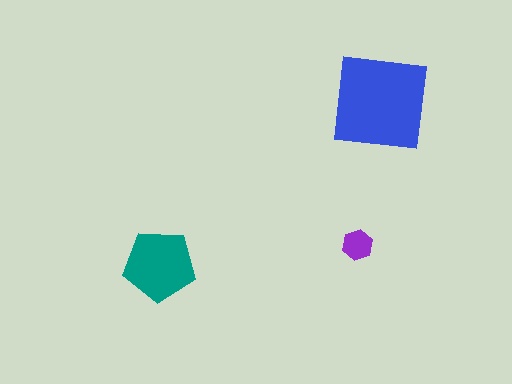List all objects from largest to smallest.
The blue square, the teal pentagon, the purple hexagon.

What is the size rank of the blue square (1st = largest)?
1st.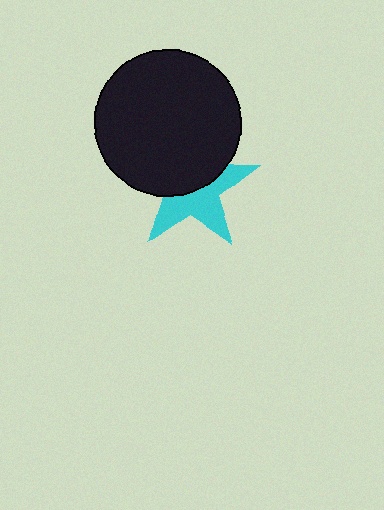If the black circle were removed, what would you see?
You would see the complete cyan star.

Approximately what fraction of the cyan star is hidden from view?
Roughly 50% of the cyan star is hidden behind the black circle.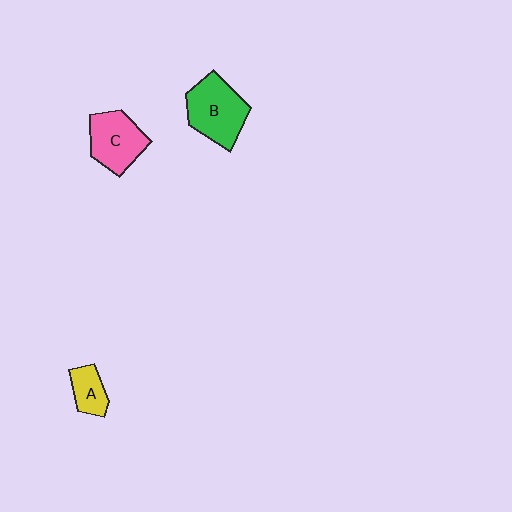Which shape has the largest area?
Shape B (green).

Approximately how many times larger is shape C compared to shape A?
Approximately 1.9 times.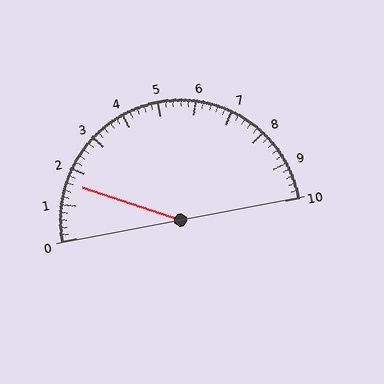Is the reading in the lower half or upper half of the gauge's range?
The reading is in the lower half of the range (0 to 10).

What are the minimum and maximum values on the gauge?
The gauge ranges from 0 to 10.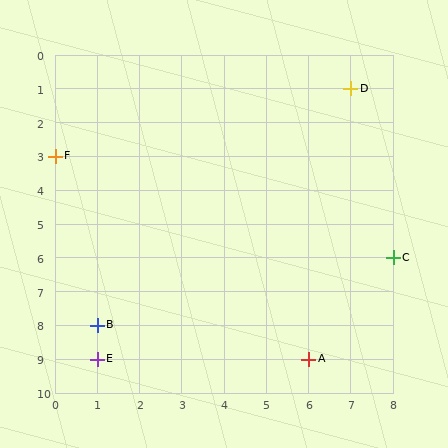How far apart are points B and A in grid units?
Points B and A are 5 columns and 1 row apart (about 5.1 grid units diagonally).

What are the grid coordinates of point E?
Point E is at grid coordinates (1, 9).